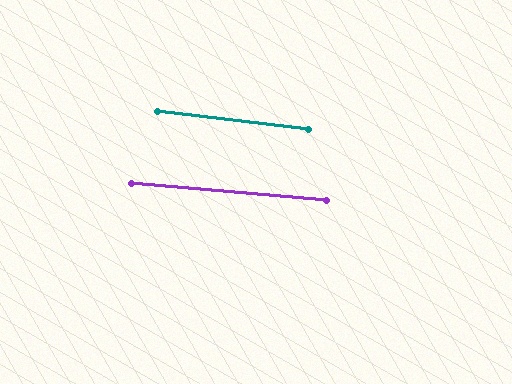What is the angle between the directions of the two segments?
Approximately 2 degrees.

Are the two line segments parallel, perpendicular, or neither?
Parallel — their directions differ by only 1.7°.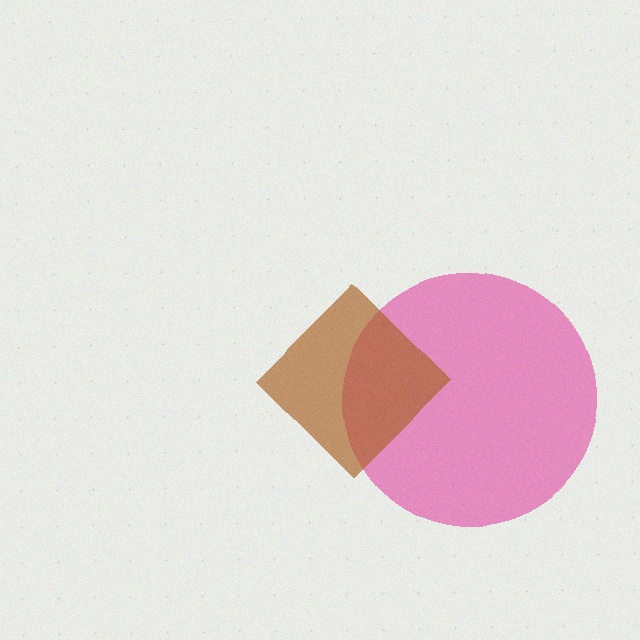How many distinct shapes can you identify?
There are 2 distinct shapes: a pink circle, a brown diamond.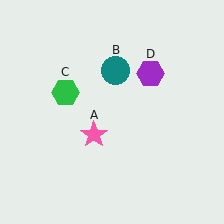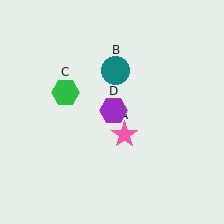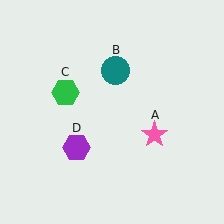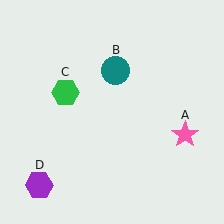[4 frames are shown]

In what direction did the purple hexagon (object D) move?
The purple hexagon (object D) moved down and to the left.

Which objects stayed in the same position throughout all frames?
Teal circle (object B) and green hexagon (object C) remained stationary.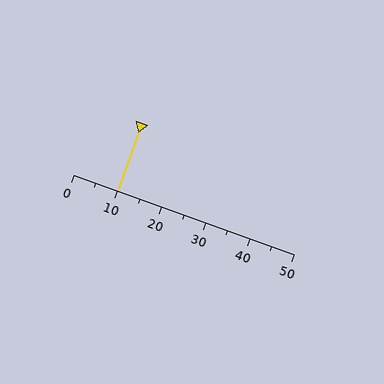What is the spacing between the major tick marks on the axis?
The major ticks are spaced 10 apart.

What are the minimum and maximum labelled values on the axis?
The axis runs from 0 to 50.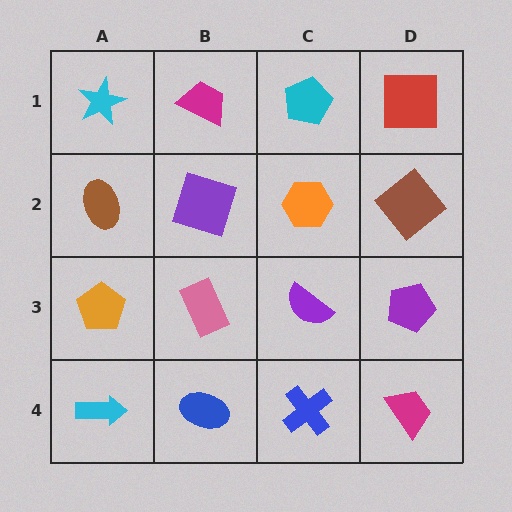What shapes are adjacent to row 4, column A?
An orange pentagon (row 3, column A), a blue ellipse (row 4, column B).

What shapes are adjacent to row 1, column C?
An orange hexagon (row 2, column C), a magenta trapezoid (row 1, column B), a red square (row 1, column D).